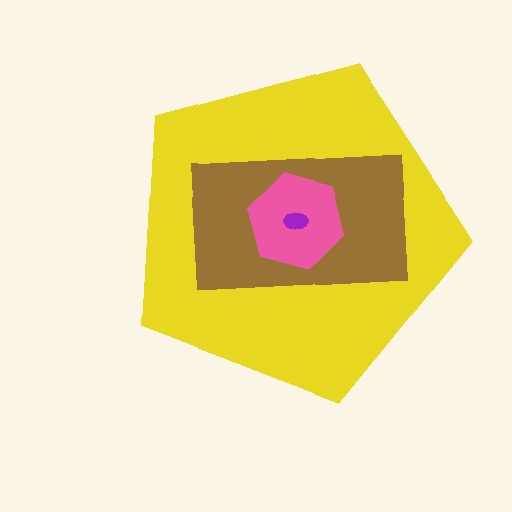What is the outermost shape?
The yellow pentagon.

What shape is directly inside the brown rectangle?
The pink hexagon.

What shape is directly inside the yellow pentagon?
The brown rectangle.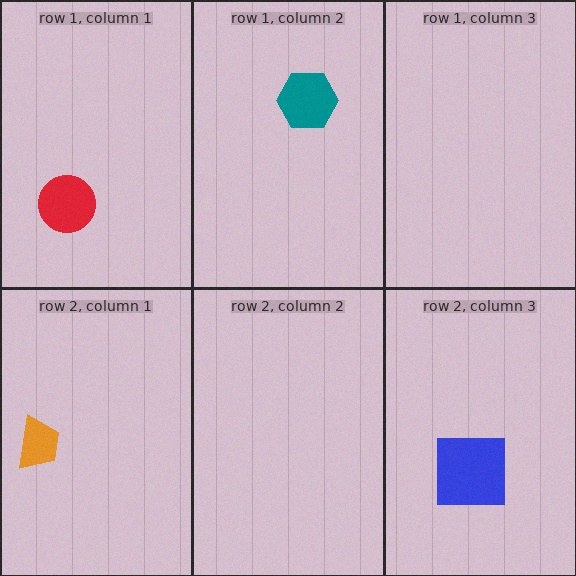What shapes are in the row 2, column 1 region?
The orange trapezoid.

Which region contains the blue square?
The row 2, column 3 region.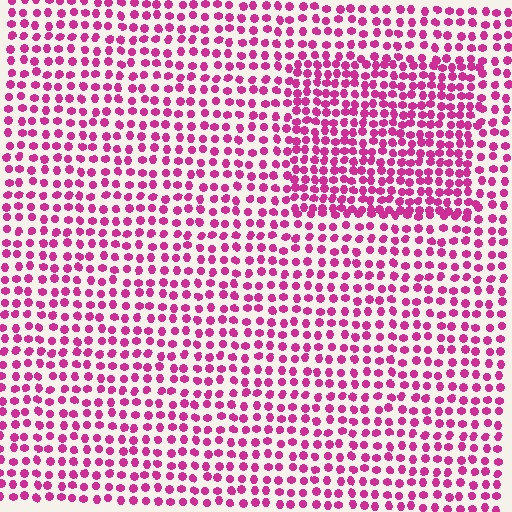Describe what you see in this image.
The image contains small magenta elements arranged at two different densities. A rectangle-shaped region is visible where the elements are more densely packed than the surrounding area.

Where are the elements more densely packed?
The elements are more densely packed inside the rectangle boundary.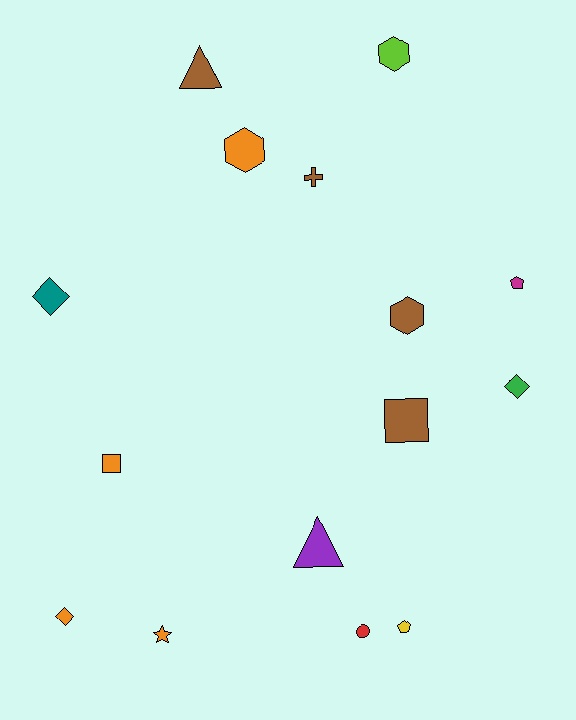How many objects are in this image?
There are 15 objects.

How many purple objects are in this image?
There is 1 purple object.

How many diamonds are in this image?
There are 3 diamonds.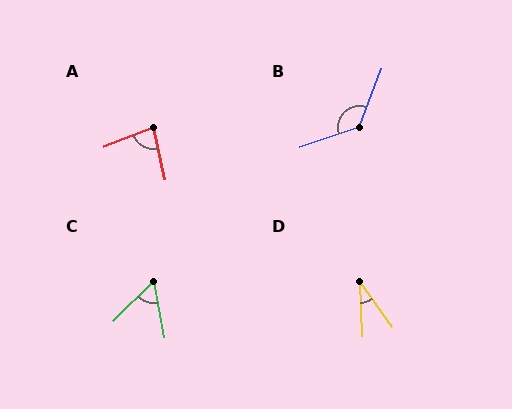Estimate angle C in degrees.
Approximately 56 degrees.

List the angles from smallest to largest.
D (33°), C (56°), A (82°), B (129°).